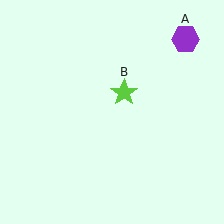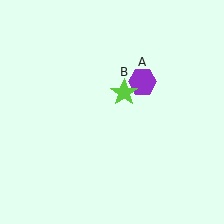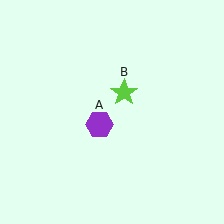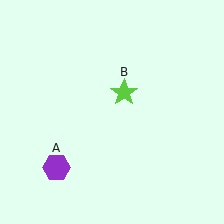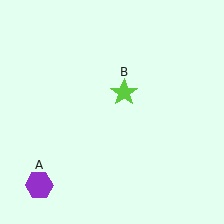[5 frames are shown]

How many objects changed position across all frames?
1 object changed position: purple hexagon (object A).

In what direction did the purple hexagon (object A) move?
The purple hexagon (object A) moved down and to the left.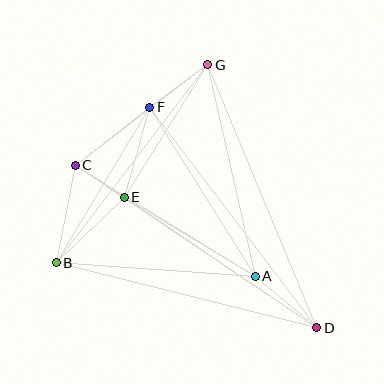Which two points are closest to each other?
Points C and E are closest to each other.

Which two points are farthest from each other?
Points C and D are farthest from each other.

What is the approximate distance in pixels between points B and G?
The distance between B and G is approximately 249 pixels.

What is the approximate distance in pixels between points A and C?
The distance between A and C is approximately 212 pixels.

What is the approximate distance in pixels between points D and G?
The distance between D and G is approximately 285 pixels.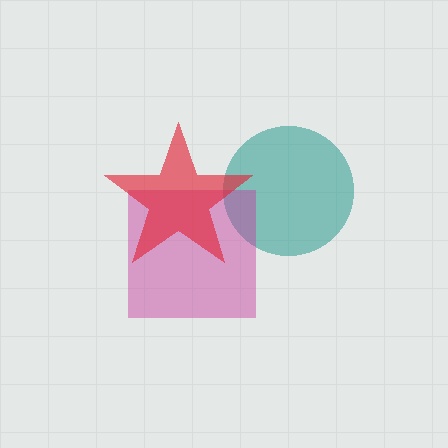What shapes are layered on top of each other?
The layered shapes are: a teal circle, a magenta square, a red star.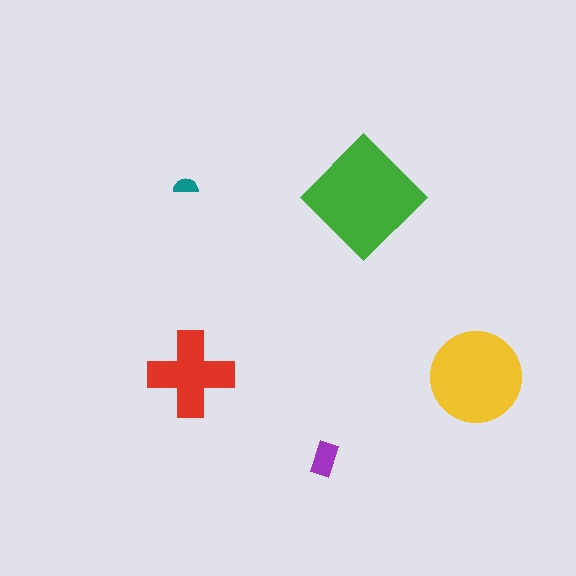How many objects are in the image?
There are 5 objects in the image.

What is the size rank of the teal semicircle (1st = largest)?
5th.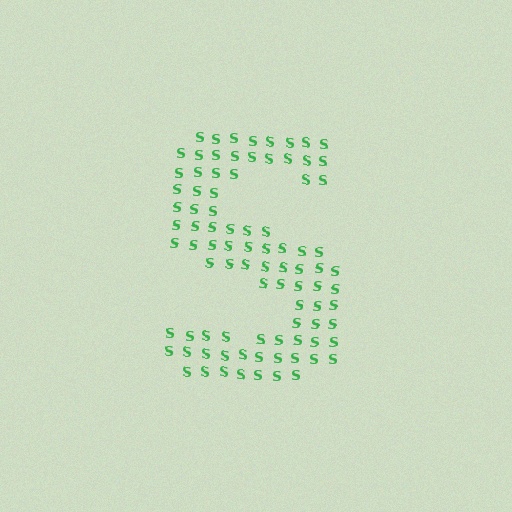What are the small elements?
The small elements are letter S's.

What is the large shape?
The large shape is the letter S.